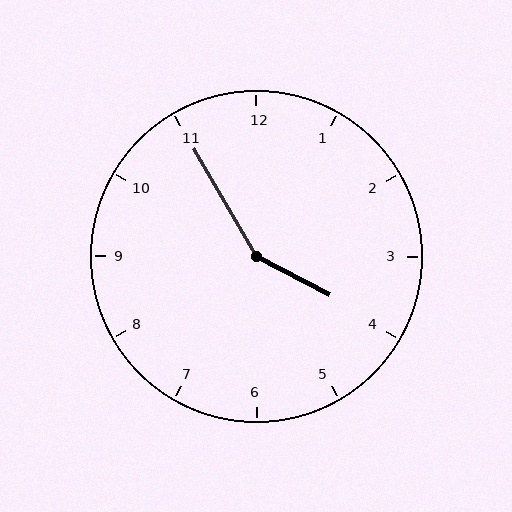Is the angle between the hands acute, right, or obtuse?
It is obtuse.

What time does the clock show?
3:55.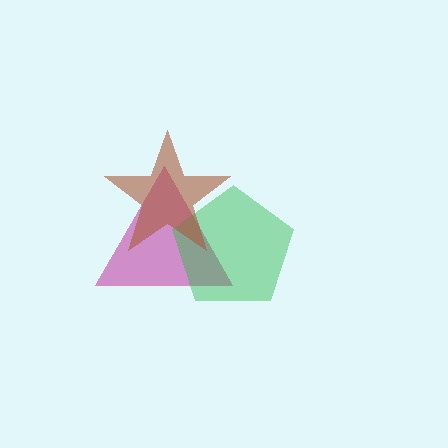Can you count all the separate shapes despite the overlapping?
Yes, there are 3 separate shapes.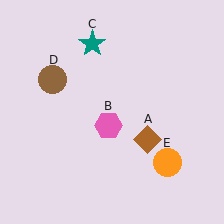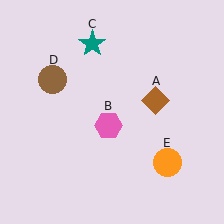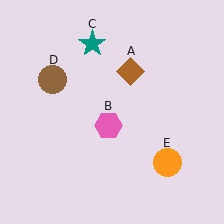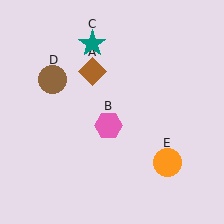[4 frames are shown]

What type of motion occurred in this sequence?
The brown diamond (object A) rotated counterclockwise around the center of the scene.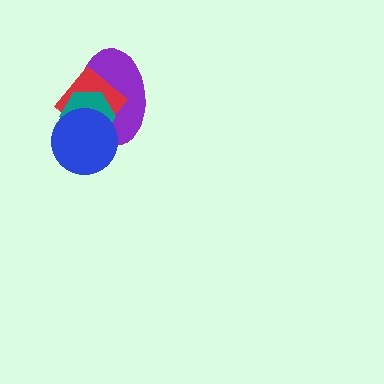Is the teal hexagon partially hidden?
Yes, it is partially covered by another shape.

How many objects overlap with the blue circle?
3 objects overlap with the blue circle.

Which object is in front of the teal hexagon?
The blue circle is in front of the teal hexagon.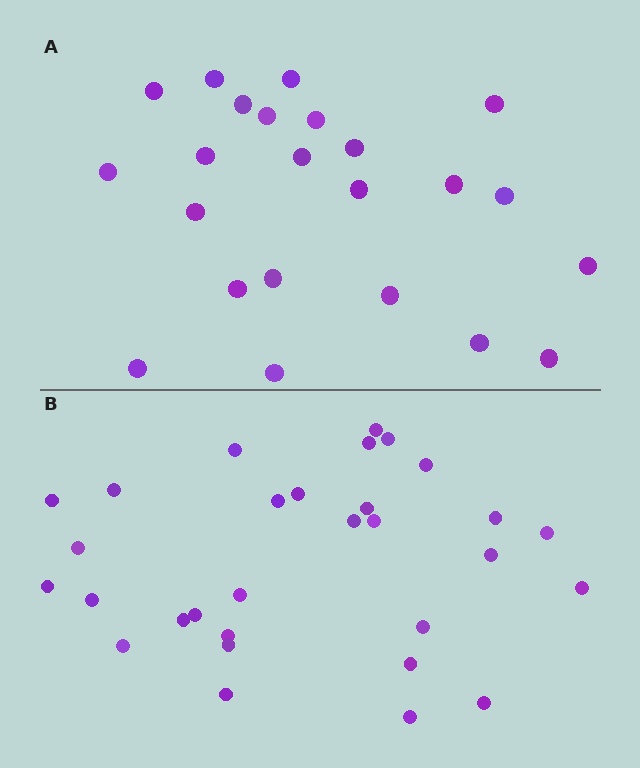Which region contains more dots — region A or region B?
Region B (the bottom region) has more dots.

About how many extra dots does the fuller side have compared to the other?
Region B has roughly 8 or so more dots than region A.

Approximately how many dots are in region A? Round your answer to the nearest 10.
About 20 dots. (The exact count is 23, which rounds to 20.)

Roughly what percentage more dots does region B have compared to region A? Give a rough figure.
About 30% more.